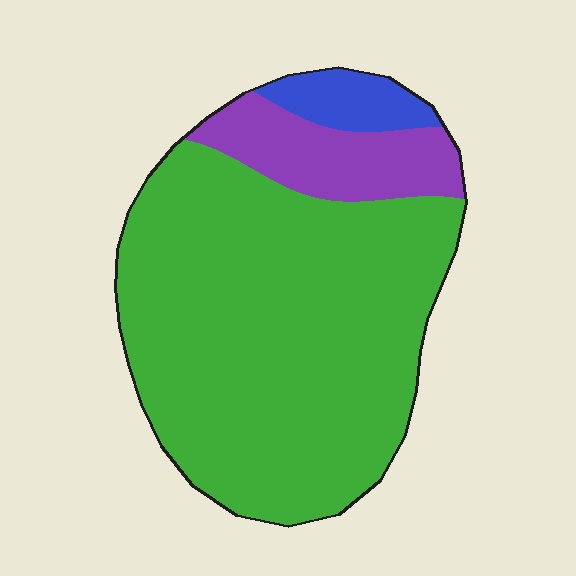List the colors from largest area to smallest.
From largest to smallest: green, purple, blue.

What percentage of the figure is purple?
Purple covers around 15% of the figure.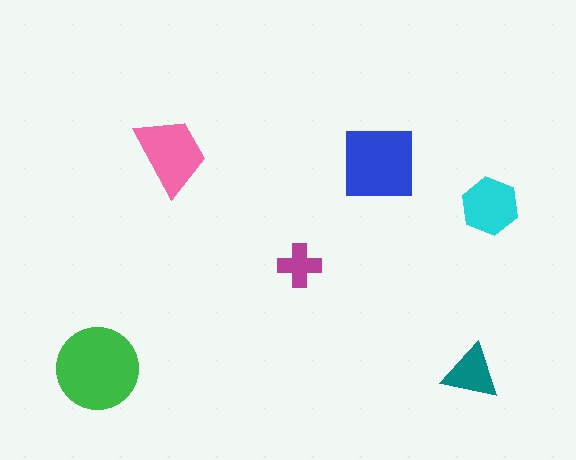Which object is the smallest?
The magenta cross.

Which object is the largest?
The green circle.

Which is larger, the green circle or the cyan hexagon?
The green circle.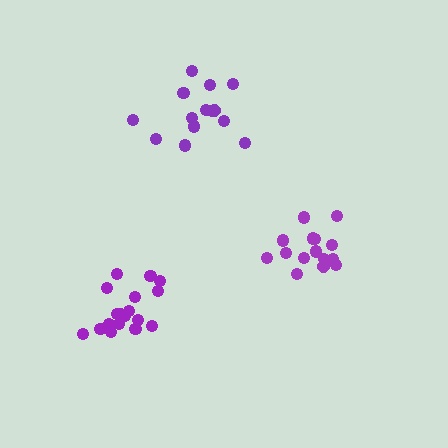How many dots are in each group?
Group 1: 15 dots, Group 2: 18 dots, Group 3: 14 dots (47 total).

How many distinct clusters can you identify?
There are 3 distinct clusters.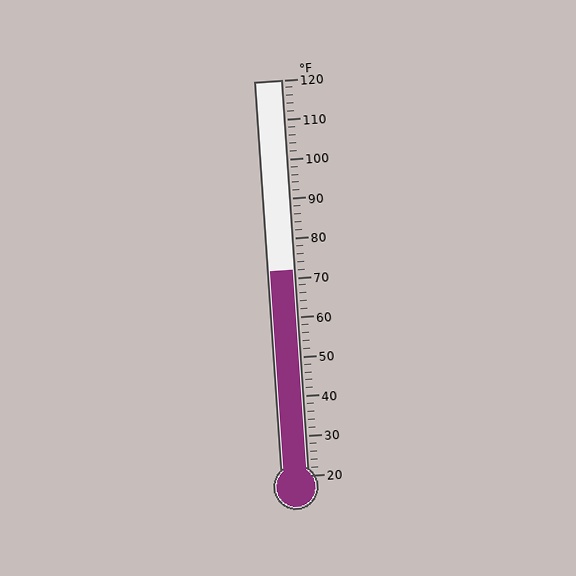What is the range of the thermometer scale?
The thermometer scale ranges from 20°F to 120°F.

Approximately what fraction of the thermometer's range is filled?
The thermometer is filled to approximately 50% of its range.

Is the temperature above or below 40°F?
The temperature is above 40°F.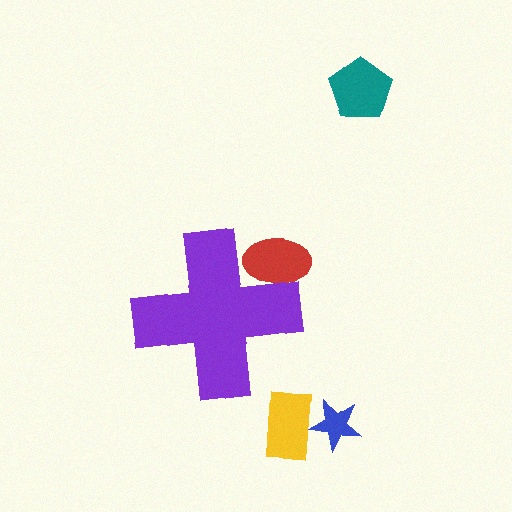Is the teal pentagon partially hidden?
No, the teal pentagon is fully visible.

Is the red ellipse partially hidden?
Yes, the red ellipse is partially hidden behind the purple cross.